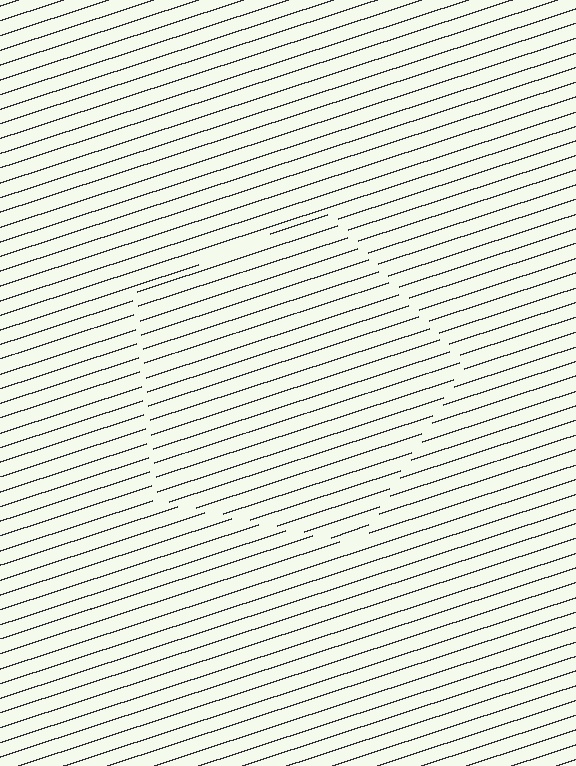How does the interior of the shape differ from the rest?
The interior of the shape contains the same grating, shifted by half a period — the contour is defined by the phase discontinuity where line-ends from the inner and outer gratings abut.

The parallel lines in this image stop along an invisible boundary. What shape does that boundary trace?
An illusory pentagon. The interior of the shape contains the same grating, shifted by half a period — the contour is defined by the phase discontinuity where line-ends from the inner and outer gratings abut.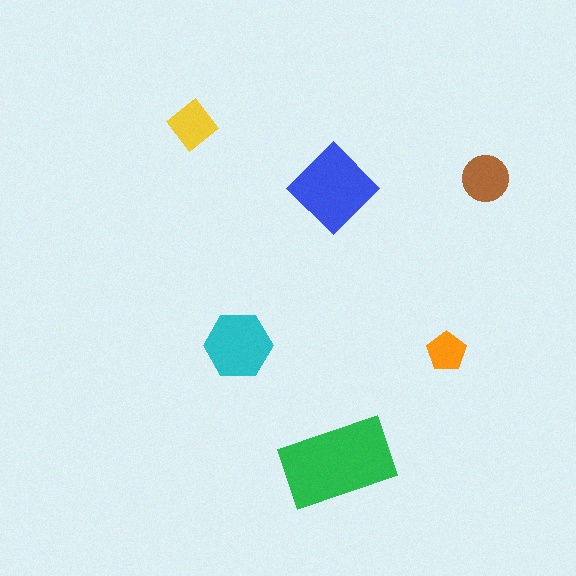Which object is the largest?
The green rectangle.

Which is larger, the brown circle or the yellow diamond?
The brown circle.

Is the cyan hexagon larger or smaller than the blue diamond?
Smaller.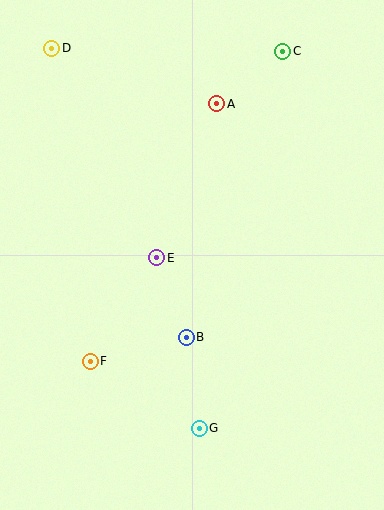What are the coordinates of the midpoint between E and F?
The midpoint between E and F is at (123, 310).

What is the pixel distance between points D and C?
The distance between D and C is 231 pixels.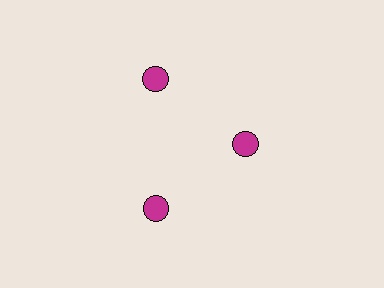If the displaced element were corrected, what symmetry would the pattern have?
It would have 3-fold rotational symmetry — the pattern would map onto itself every 120 degrees.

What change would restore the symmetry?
The symmetry would be restored by moving it outward, back onto the ring so that all 3 circles sit at equal angles and equal distance from the center.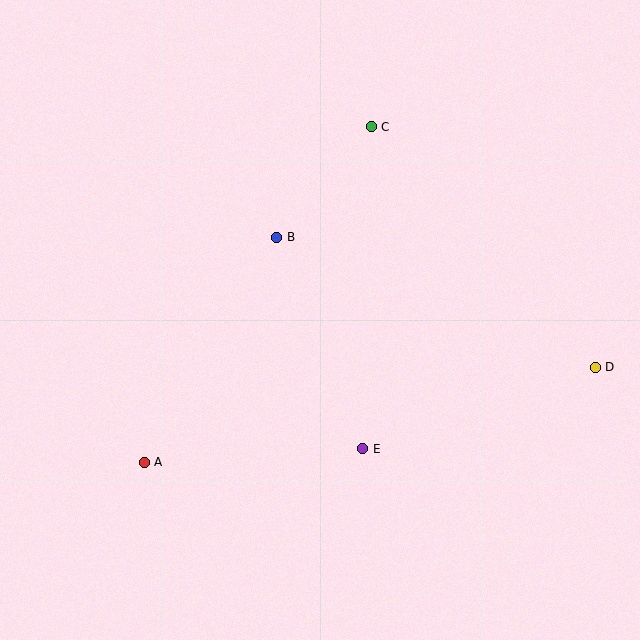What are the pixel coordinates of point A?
Point A is at (144, 462).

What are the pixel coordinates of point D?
Point D is at (595, 367).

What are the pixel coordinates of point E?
Point E is at (363, 449).